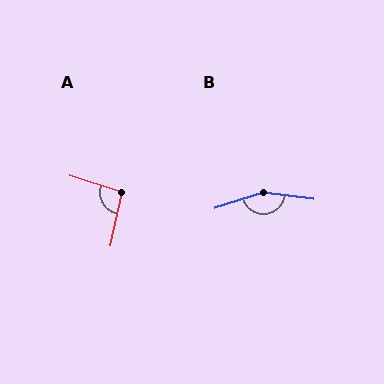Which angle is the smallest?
A, at approximately 95 degrees.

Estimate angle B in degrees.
Approximately 156 degrees.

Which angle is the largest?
B, at approximately 156 degrees.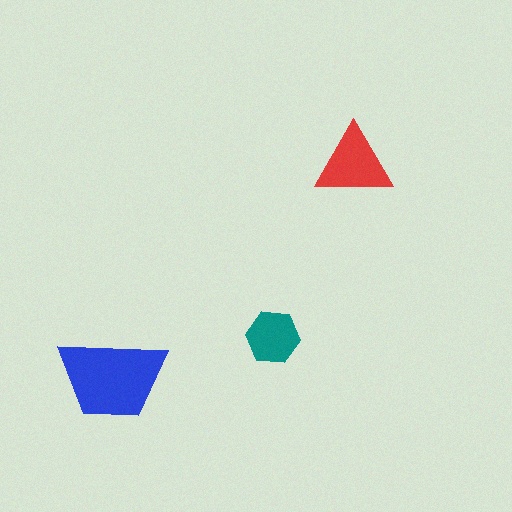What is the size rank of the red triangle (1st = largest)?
2nd.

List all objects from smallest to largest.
The teal hexagon, the red triangle, the blue trapezoid.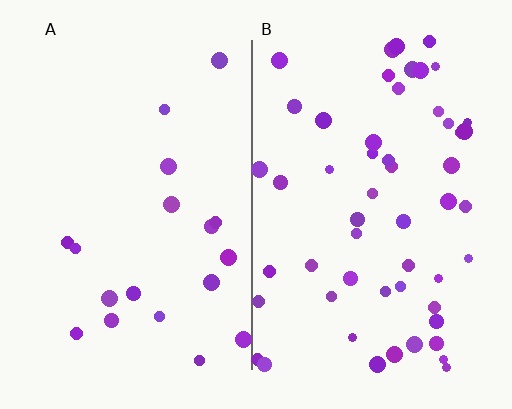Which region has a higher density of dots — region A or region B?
B (the right).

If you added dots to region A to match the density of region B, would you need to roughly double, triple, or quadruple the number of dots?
Approximately triple.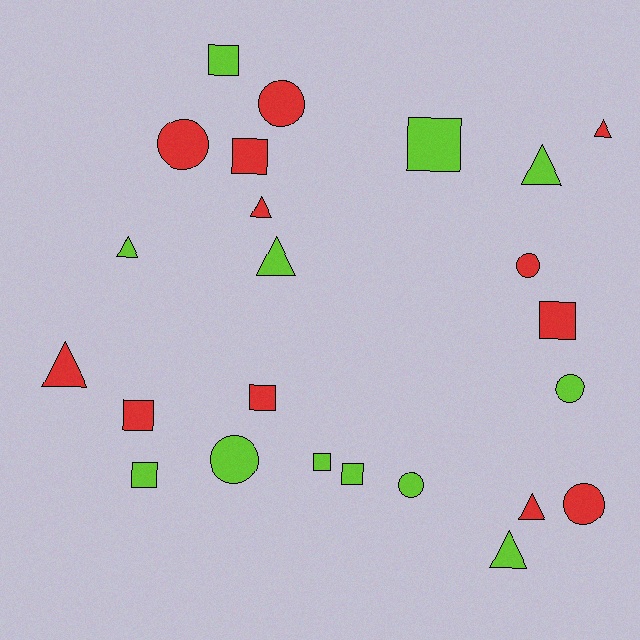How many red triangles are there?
There are 4 red triangles.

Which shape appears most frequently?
Square, with 9 objects.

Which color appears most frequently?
Red, with 12 objects.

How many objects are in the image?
There are 24 objects.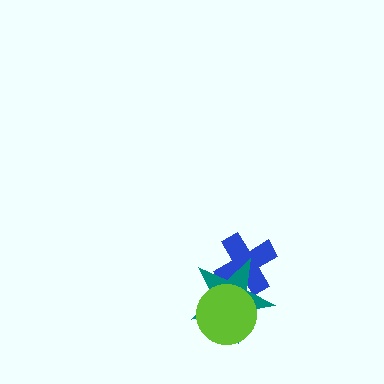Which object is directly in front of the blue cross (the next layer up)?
The teal star is directly in front of the blue cross.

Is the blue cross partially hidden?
Yes, it is partially covered by another shape.